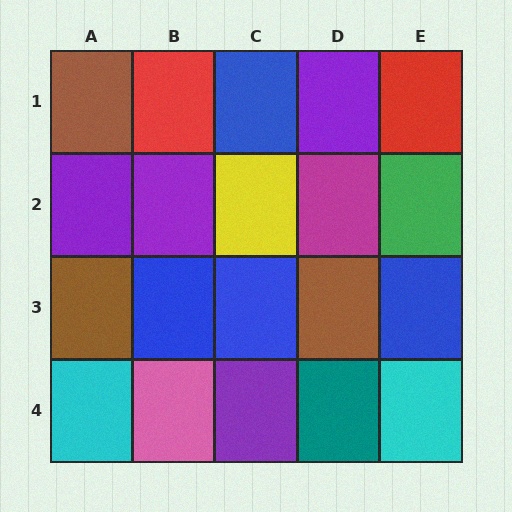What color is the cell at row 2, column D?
Magenta.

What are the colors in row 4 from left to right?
Cyan, pink, purple, teal, cyan.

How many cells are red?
2 cells are red.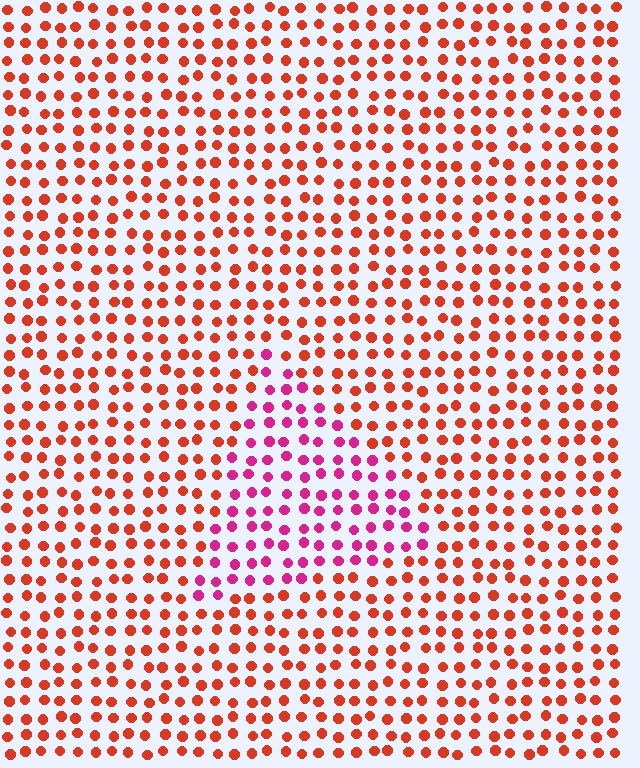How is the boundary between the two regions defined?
The boundary is defined purely by a slight shift in hue (about 44 degrees). Spacing, size, and orientation are identical on both sides.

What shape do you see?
I see a triangle.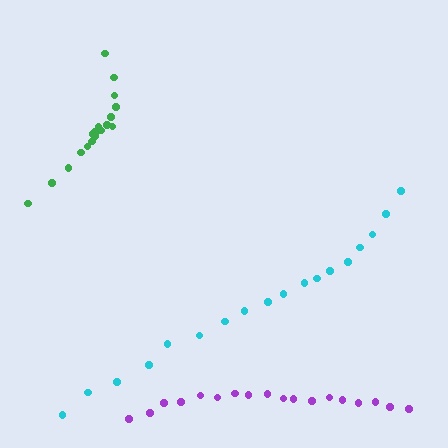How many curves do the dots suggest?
There are 3 distinct paths.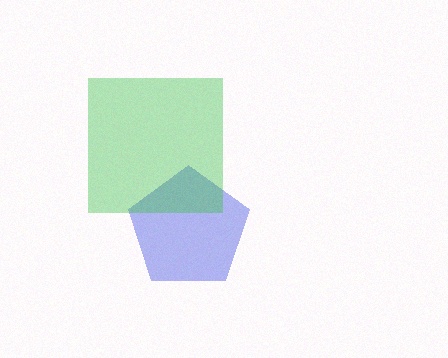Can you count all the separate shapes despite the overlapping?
Yes, there are 2 separate shapes.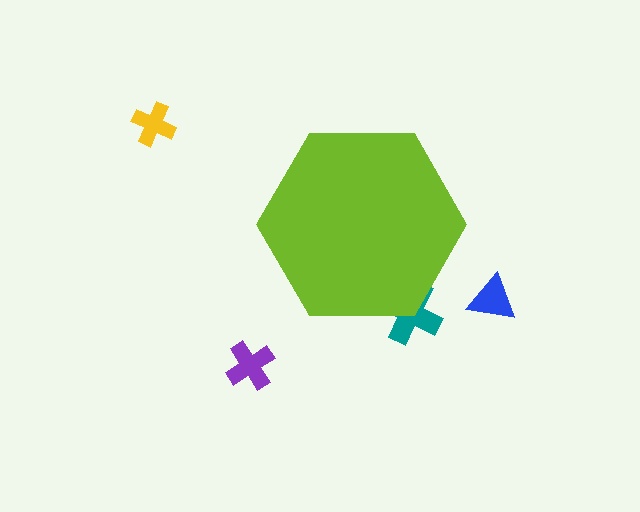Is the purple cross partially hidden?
No, the purple cross is fully visible.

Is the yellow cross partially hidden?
No, the yellow cross is fully visible.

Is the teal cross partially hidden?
Yes, the teal cross is partially hidden behind the lime hexagon.